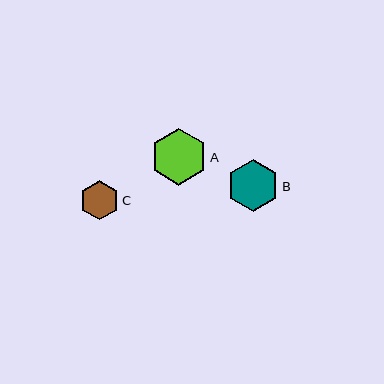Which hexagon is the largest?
Hexagon A is the largest with a size of approximately 57 pixels.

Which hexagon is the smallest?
Hexagon C is the smallest with a size of approximately 39 pixels.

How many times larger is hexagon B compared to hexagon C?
Hexagon B is approximately 1.3 times the size of hexagon C.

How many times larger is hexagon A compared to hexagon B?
Hexagon A is approximately 1.1 times the size of hexagon B.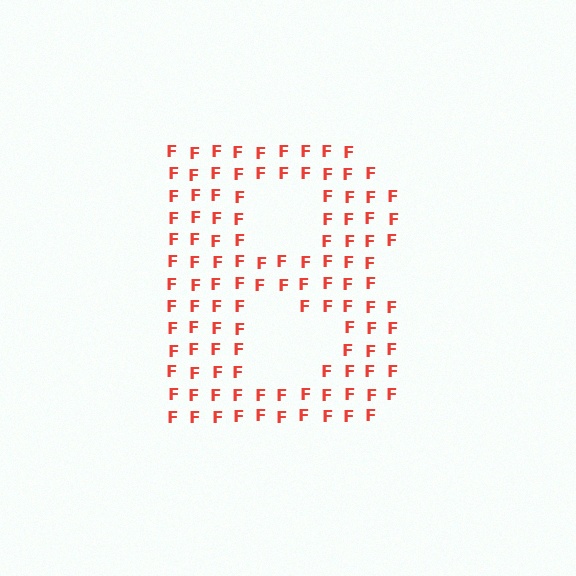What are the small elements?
The small elements are letter F's.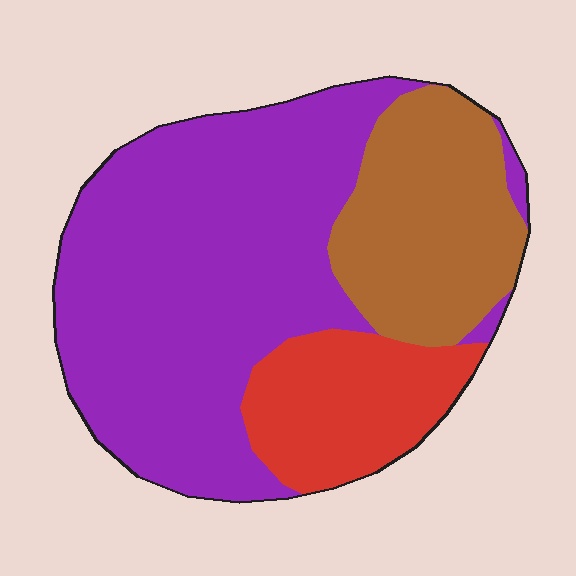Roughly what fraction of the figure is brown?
Brown takes up about one quarter (1/4) of the figure.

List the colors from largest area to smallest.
From largest to smallest: purple, brown, red.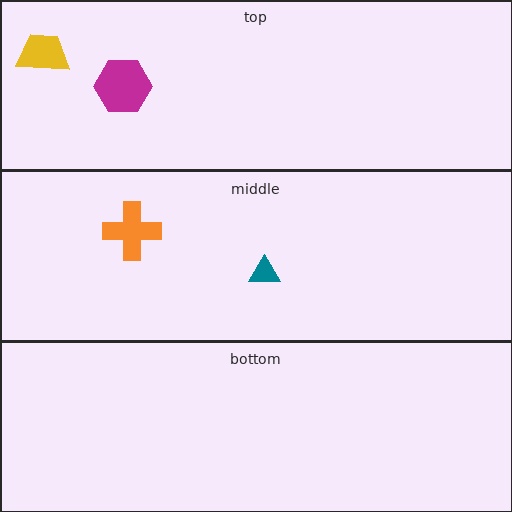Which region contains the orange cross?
The middle region.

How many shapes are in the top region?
2.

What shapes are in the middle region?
The teal triangle, the orange cross.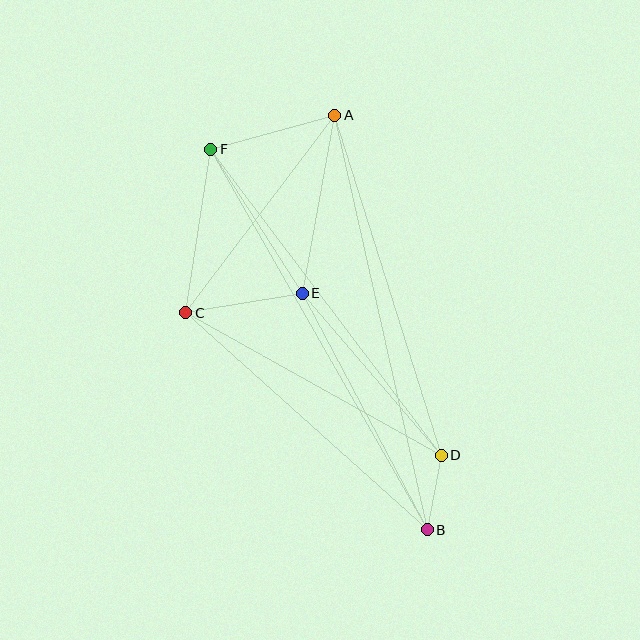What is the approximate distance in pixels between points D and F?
The distance between D and F is approximately 383 pixels.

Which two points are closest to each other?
Points B and D are closest to each other.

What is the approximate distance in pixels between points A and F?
The distance between A and F is approximately 128 pixels.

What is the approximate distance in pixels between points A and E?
The distance between A and E is approximately 181 pixels.